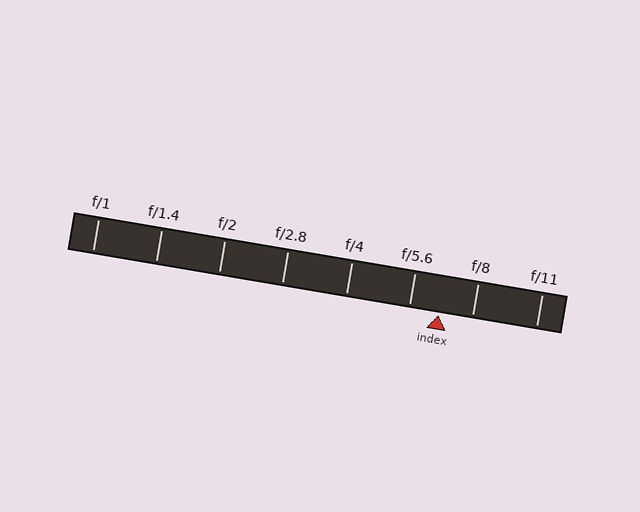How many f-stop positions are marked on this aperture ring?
There are 8 f-stop positions marked.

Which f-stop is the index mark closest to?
The index mark is closest to f/5.6.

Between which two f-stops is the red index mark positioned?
The index mark is between f/5.6 and f/8.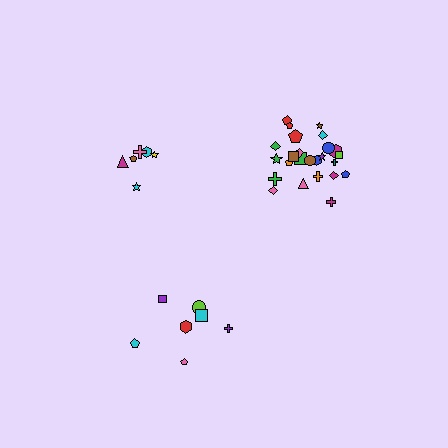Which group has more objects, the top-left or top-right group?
The top-right group.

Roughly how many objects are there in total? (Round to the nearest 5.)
Roughly 40 objects in total.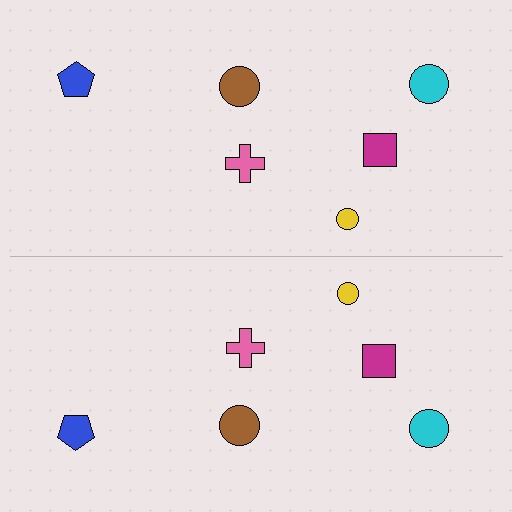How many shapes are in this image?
There are 12 shapes in this image.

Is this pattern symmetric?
Yes, this pattern has bilateral (reflection) symmetry.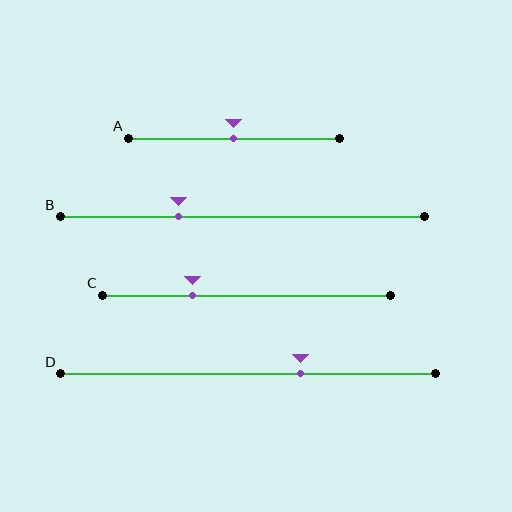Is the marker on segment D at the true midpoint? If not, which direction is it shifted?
No, the marker on segment D is shifted to the right by about 14% of the segment length.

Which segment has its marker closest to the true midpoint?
Segment A has its marker closest to the true midpoint.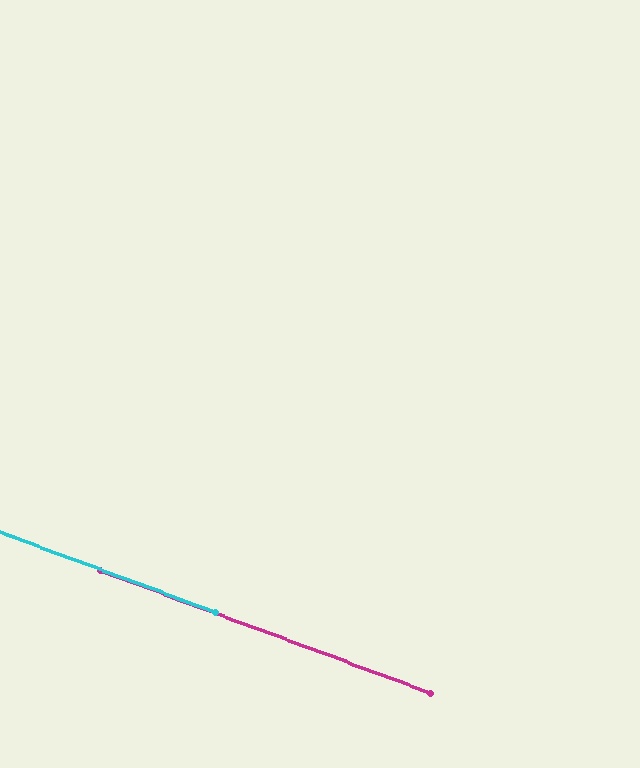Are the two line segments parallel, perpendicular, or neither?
Parallel — their directions differ by only 0.0°.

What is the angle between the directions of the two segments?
Approximately 0 degrees.